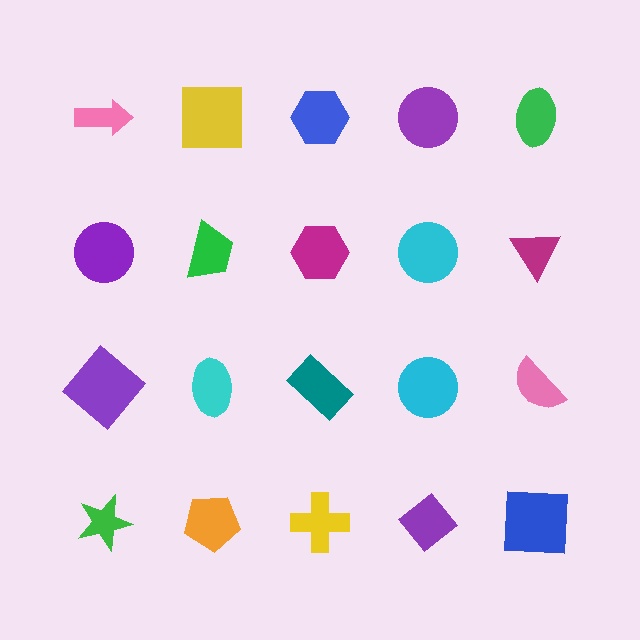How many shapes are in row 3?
5 shapes.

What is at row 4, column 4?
A purple diamond.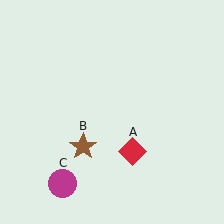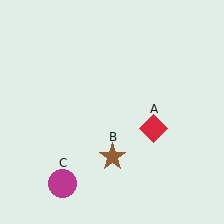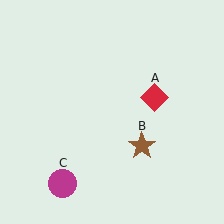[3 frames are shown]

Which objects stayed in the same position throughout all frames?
Magenta circle (object C) remained stationary.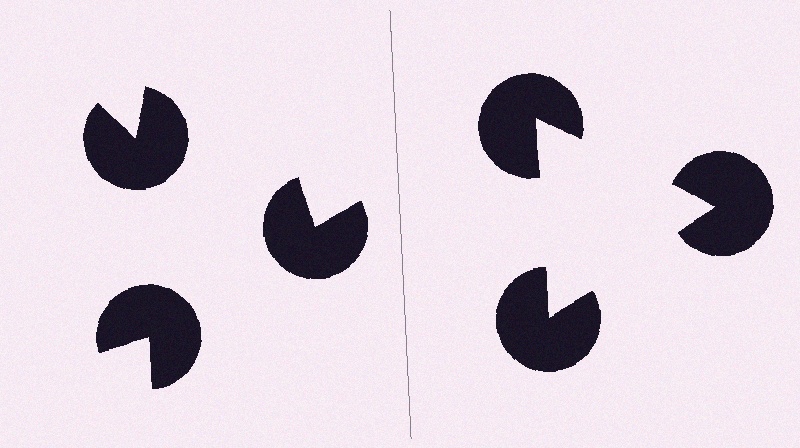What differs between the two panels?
The pac-man discs are positioned identically on both sides; only the wedge orientations differ. On the right they align to a triangle; on the left they are misaligned.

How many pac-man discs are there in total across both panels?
6 — 3 on each side.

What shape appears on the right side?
An illusory triangle.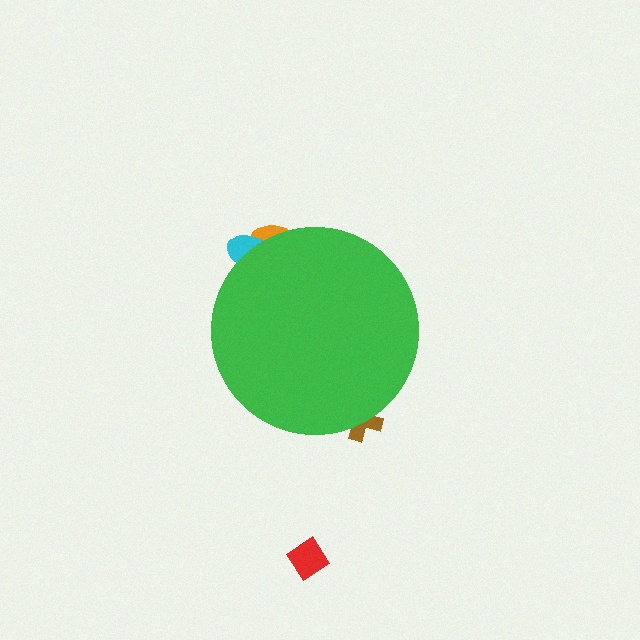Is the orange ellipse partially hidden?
Yes, the orange ellipse is partially hidden behind the green circle.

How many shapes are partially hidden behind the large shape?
3 shapes are partially hidden.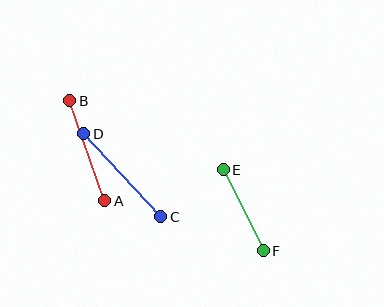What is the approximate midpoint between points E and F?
The midpoint is at approximately (243, 210) pixels.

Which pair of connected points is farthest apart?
Points C and D are farthest apart.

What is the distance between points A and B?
The distance is approximately 106 pixels.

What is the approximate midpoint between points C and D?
The midpoint is at approximately (122, 175) pixels.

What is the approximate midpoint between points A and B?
The midpoint is at approximately (87, 151) pixels.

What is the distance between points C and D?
The distance is approximately 113 pixels.